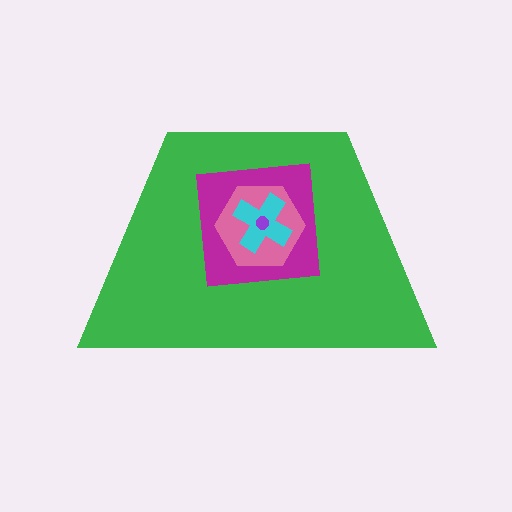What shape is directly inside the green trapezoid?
The magenta square.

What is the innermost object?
The purple circle.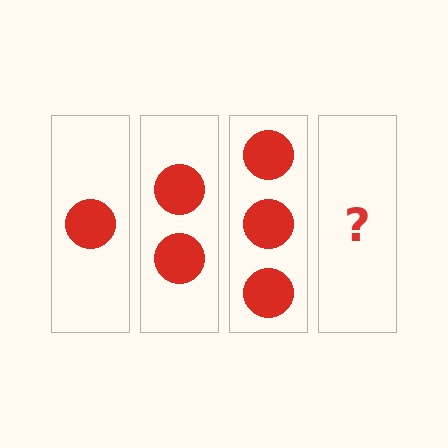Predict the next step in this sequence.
The next step is 4 circles.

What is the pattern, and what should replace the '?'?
The pattern is that each step adds one more circle. The '?' should be 4 circles.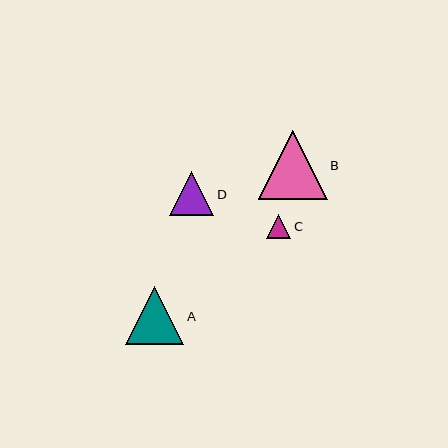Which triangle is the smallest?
Triangle C is the smallest with a size of approximately 24 pixels.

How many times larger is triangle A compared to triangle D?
Triangle A is approximately 1.3 times the size of triangle D.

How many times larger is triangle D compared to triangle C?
Triangle D is approximately 1.8 times the size of triangle C.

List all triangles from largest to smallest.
From largest to smallest: B, A, D, C.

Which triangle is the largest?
Triangle B is the largest with a size of approximately 69 pixels.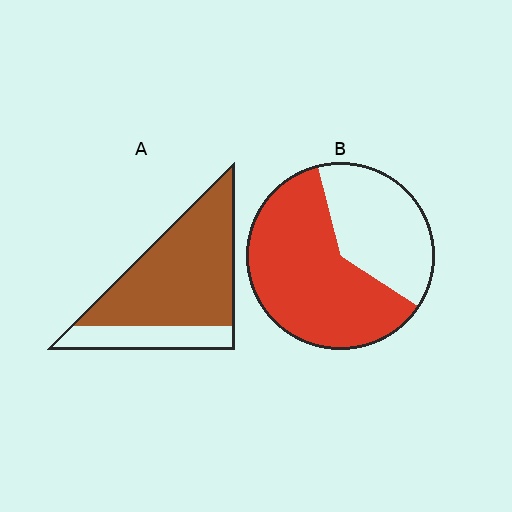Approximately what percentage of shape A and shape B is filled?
A is approximately 75% and B is approximately 60%.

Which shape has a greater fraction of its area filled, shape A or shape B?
Shape A.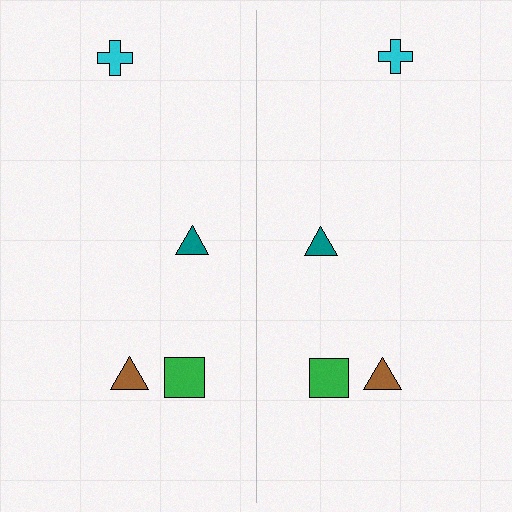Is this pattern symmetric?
Yes, this pattern has bilateral (reflection) symmetry.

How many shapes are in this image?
There are 8 shapes in this image.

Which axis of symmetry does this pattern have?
The pattern has a vertical axis of symmetry running through the center of the image.